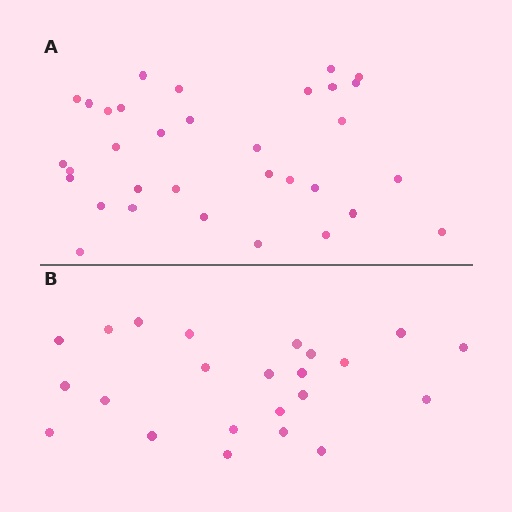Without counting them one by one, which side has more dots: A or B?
Region A (the top region) has more dots.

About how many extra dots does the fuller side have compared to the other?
Region A has roughly 10 or so more dots than region B.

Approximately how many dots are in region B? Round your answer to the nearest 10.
About 20 dots. (The exact count is 23, which rounds to 20.)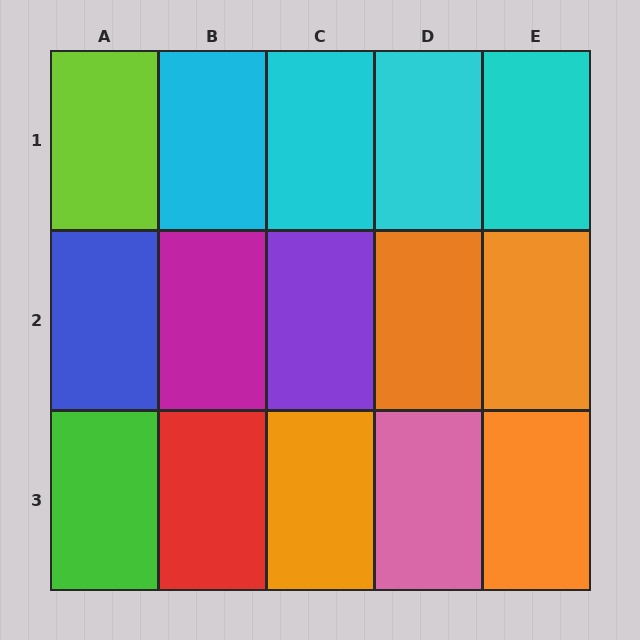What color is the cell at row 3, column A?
Green.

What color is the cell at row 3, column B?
Red.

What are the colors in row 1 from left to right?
Lime, cyan, cyan, cyan, cyan.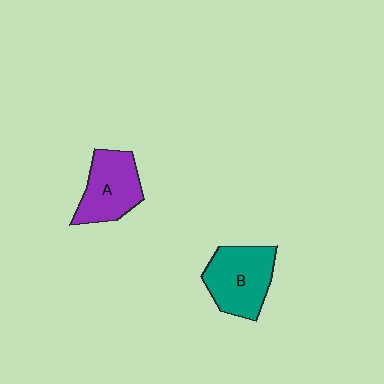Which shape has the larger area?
Shape B (teal).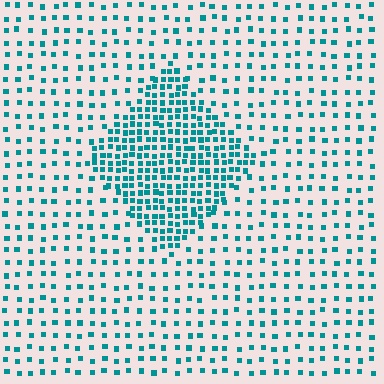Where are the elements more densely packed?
The elements are more densely packed inside the diamond boundary.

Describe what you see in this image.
The image contains small teal elements arranged at two different densities. A diamond-shaped region is visible where the elements are more densely packed than the surrounding area.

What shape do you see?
I see a diamond.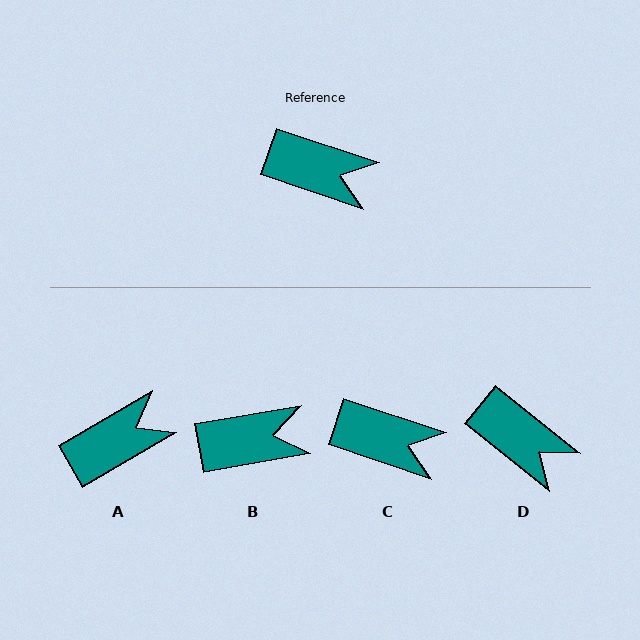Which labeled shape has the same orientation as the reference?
C.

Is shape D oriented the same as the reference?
No, it is off by about 20 degrees.